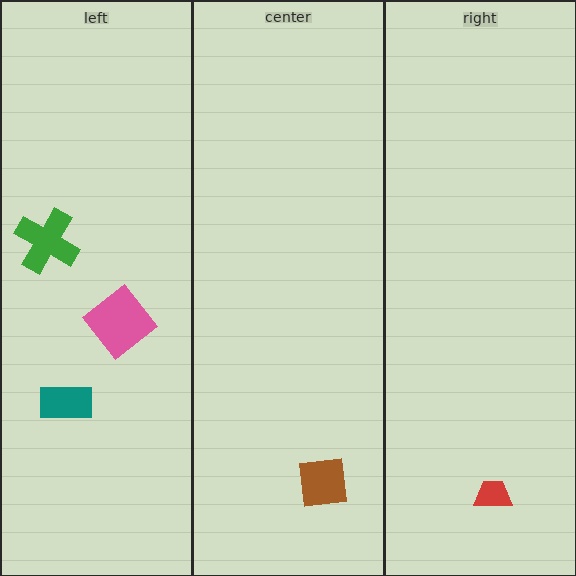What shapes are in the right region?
The red trapezoid.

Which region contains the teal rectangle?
The left region.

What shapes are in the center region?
The brown square.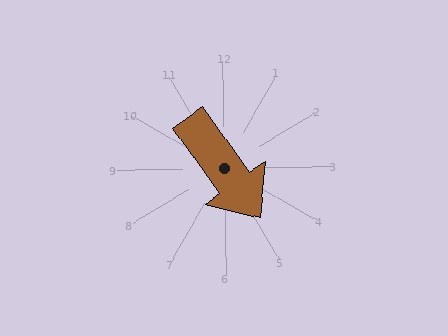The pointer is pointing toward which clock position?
Roughly 5 o'clock.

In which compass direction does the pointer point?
Southeast.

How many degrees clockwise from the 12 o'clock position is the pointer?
Approximately 145 degrees.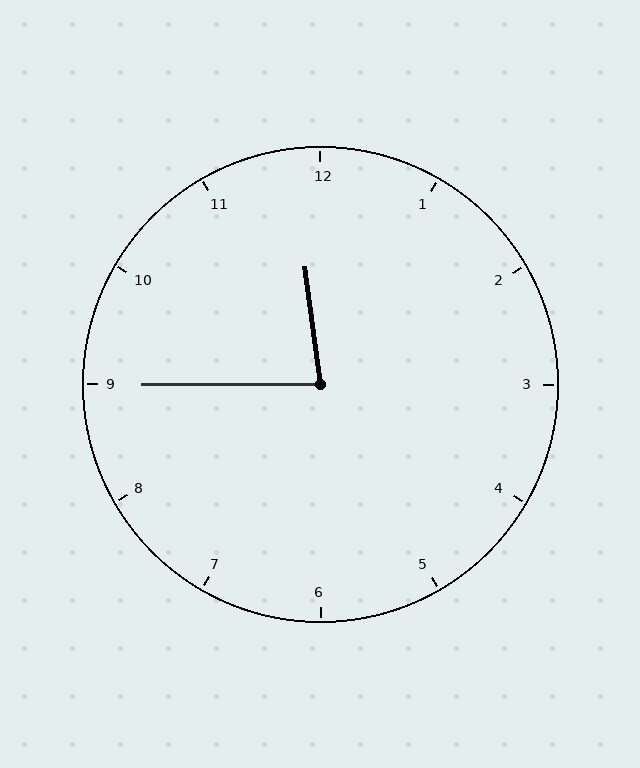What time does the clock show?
11:45.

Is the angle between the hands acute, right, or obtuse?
It is acute.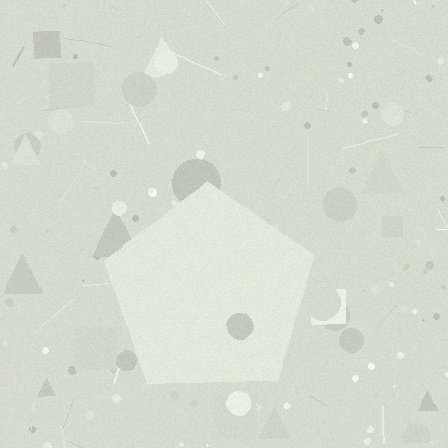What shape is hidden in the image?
A pentagon is hidden in the image.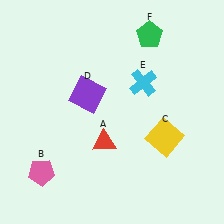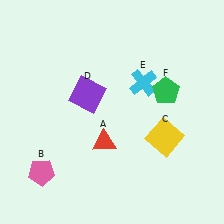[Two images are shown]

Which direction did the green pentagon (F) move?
The green pentagon (F) moved down.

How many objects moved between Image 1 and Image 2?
1 object moved between the two images.